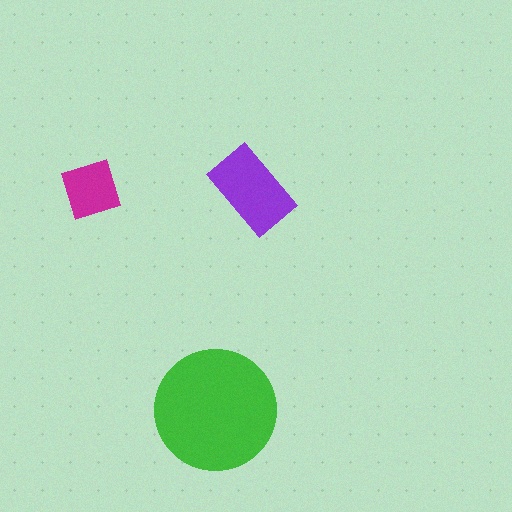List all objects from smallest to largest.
The magenta diamond, the purple rectangle, the green circle.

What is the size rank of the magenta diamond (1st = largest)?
3rd.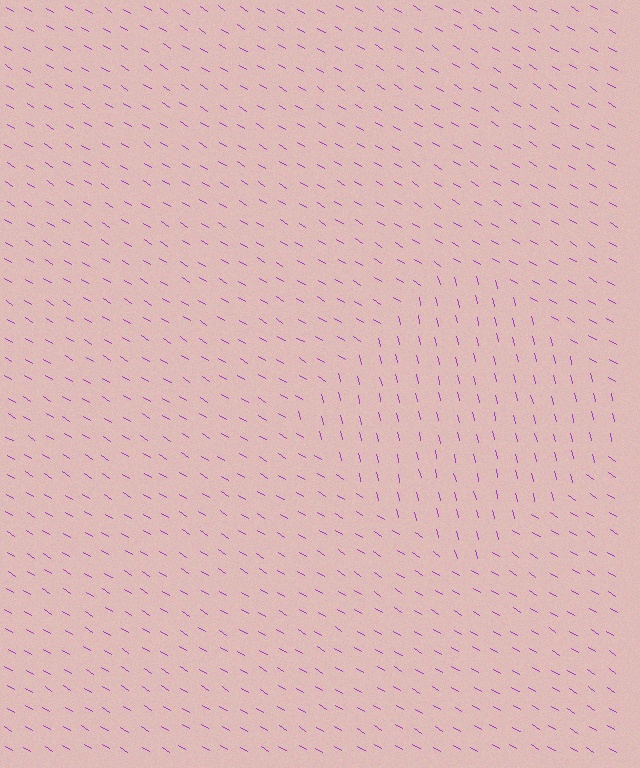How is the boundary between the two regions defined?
The boundary is defined purely by a change in line orientation (approximately 45 degrees difference). All lines are the same color and thickness.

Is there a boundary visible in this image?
Yes, there is a texture boundary formed by a change in line orientation.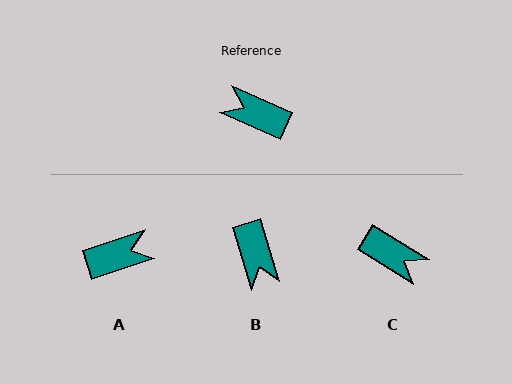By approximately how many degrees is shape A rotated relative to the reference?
Approximately 138 degrees clockwise.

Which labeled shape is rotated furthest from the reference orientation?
C, about 172 degrees away.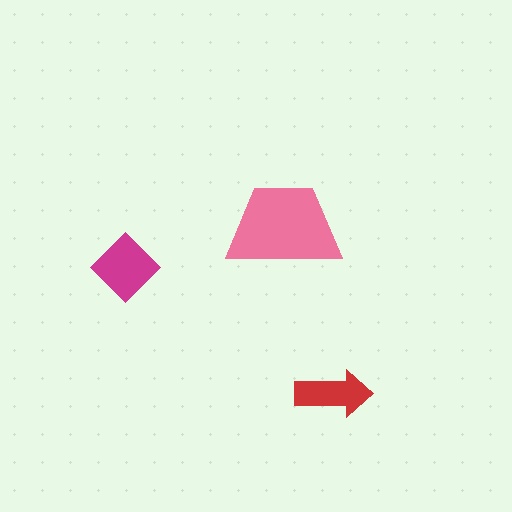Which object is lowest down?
The red arrow is bottommost.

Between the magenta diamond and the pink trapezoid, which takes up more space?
The pink trapezoid.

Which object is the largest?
The pink trapezoid.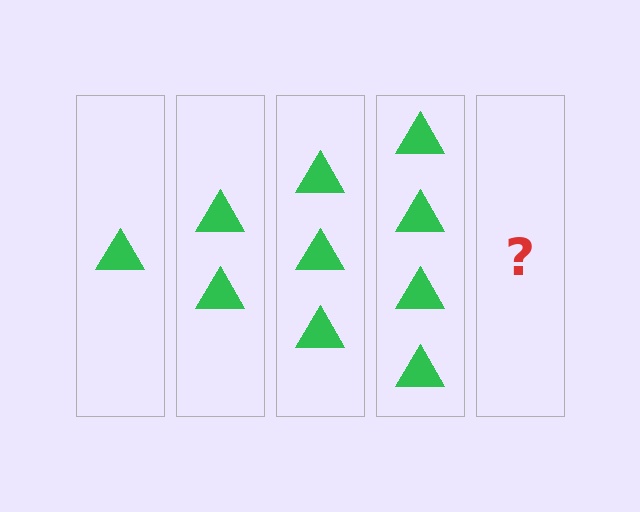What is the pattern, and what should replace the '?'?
The pattern is that each step adds one more triangle. The '?' should be 5 triangles.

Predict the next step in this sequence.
The next step is 5 triangles.